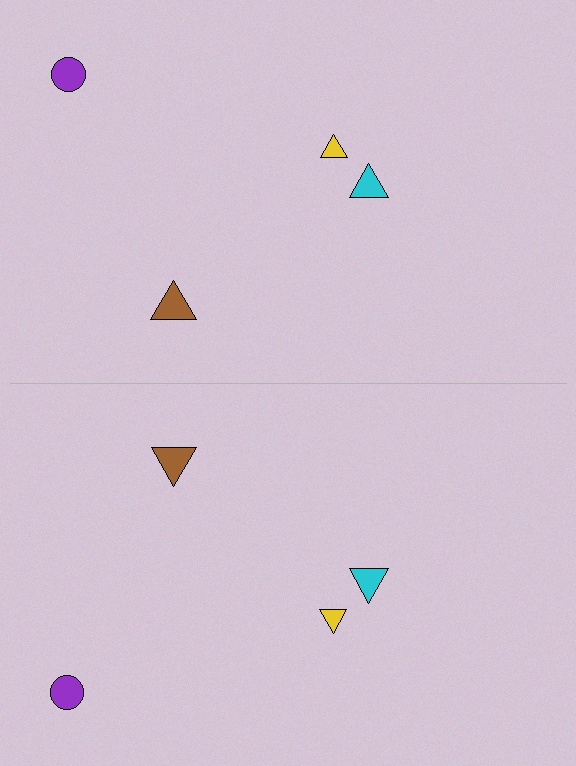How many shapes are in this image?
There are 8 shapes in this image.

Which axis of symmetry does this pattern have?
The pattern has a horizontal axis of symmetry running through the center of the image.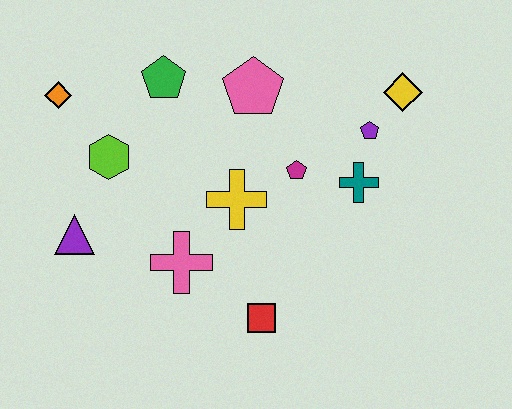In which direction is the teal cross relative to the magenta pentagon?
The teal cross is to the right of the magenta pentagon.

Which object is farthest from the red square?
The orange diamond is farthest from the red square.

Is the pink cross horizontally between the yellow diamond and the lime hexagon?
Yes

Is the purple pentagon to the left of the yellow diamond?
Yes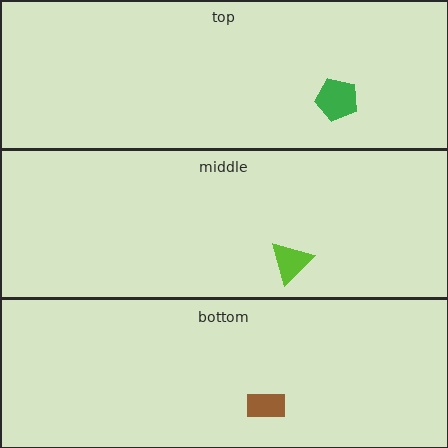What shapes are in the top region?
The green pentagon.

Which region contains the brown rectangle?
The bottom region.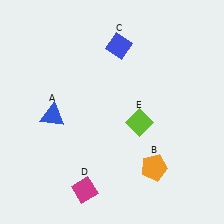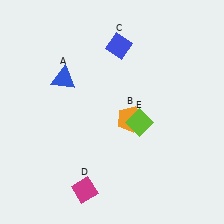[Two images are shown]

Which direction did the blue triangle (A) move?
The blue triangle (A) moved up.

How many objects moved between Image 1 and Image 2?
2 objects moved between the two images.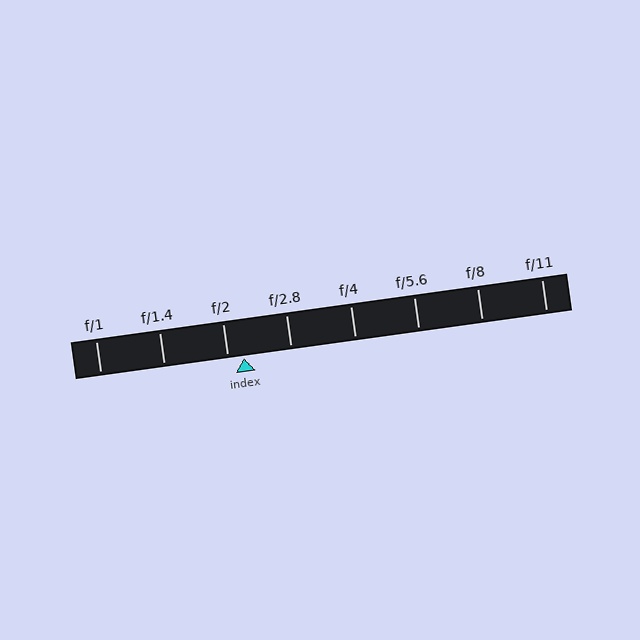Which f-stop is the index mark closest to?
The index mark is closest to f/2.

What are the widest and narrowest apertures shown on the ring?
The widest aperture shown is f/1 and the narrowest is f/11.